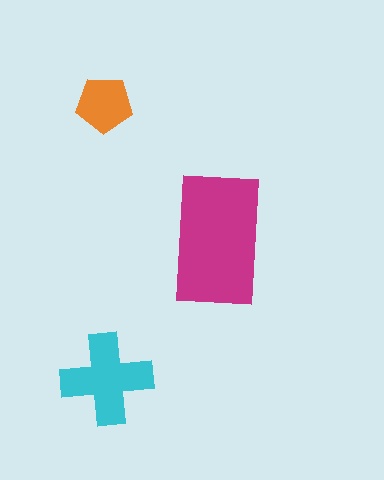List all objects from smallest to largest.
The orange pentagon, the cyan cross, the magenta rectangle.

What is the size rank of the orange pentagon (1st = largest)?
3rd.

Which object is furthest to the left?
The orange pentagon is leftmost.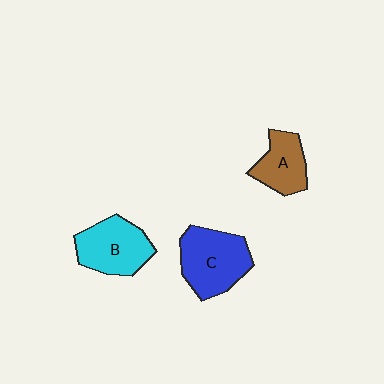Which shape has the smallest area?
Shape A (brown).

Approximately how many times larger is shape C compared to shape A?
Approximately 1.5 times.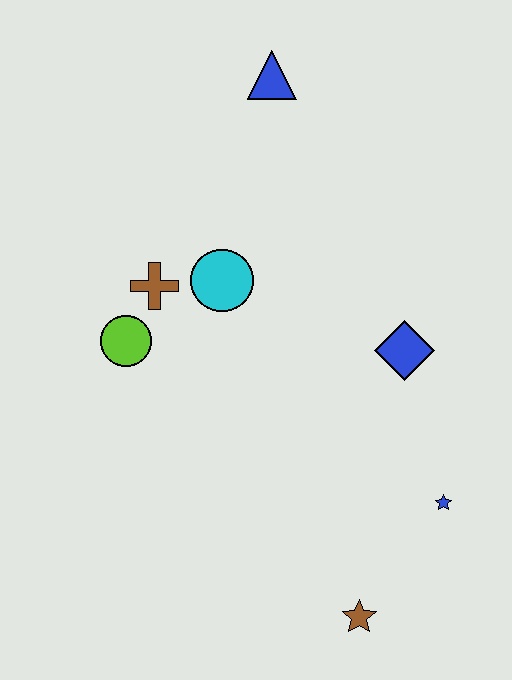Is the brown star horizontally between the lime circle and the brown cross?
No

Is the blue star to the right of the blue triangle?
Yes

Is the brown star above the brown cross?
No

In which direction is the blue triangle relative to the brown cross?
The blue triangle is above the brown cross.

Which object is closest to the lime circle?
The brown cross is closest to the lime circle.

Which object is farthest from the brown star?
The blue triangle is farthest from the brown star.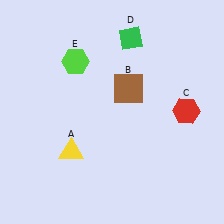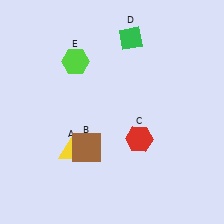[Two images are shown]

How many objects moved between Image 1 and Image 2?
2 objects moved between the two images.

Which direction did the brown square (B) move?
The brown square (B) moved down.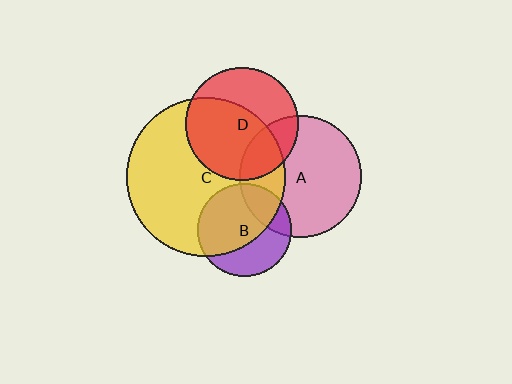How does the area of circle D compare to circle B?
Approximately 1.5 times.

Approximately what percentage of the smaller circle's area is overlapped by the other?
Approximately 25%.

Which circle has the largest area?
Circle C (yellow).